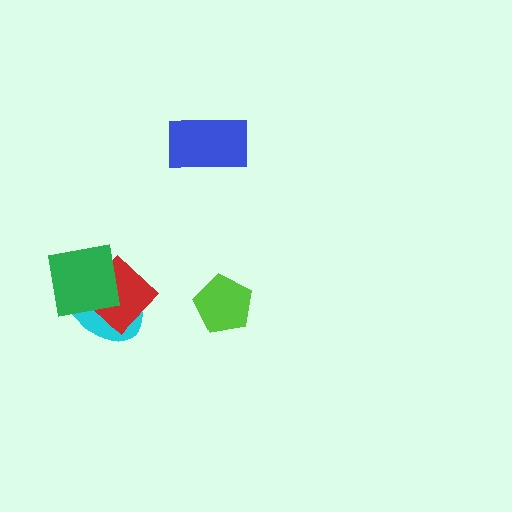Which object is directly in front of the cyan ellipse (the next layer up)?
The red diamond is directly in front of the cyan ellipse.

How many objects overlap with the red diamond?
2 objects overlap with the red diamond.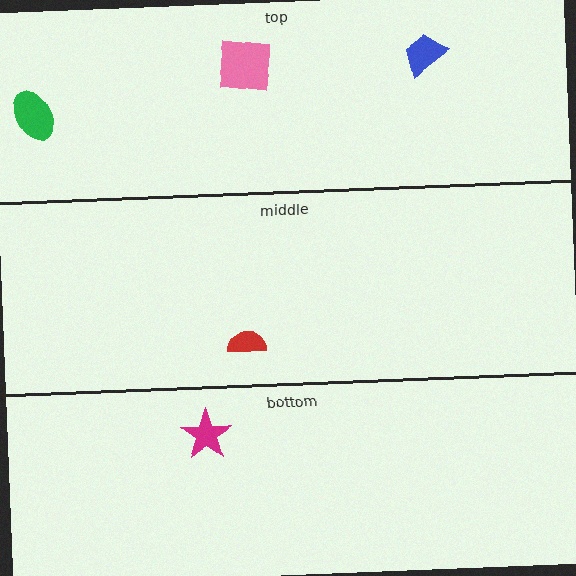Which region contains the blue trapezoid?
The top region.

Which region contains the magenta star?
The bottom region.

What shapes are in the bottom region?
The magenta star.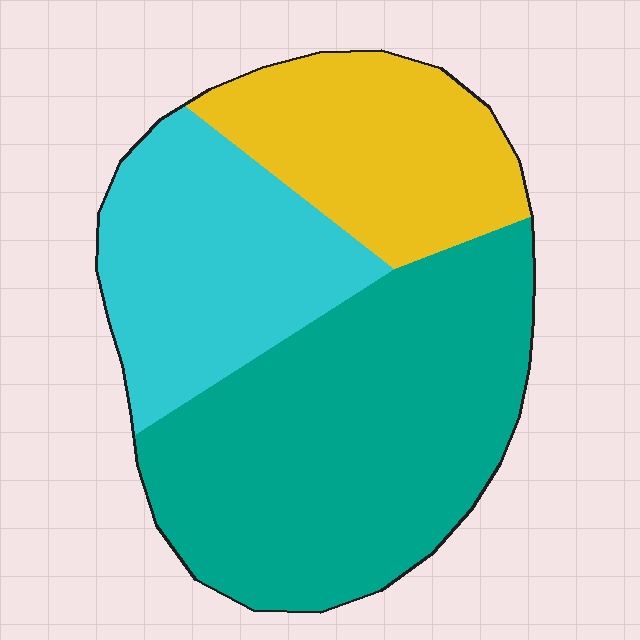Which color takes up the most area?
Teal, at roughly 50%.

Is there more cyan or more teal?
Teal.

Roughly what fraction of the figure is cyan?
Cyan covers around 25% of the figure.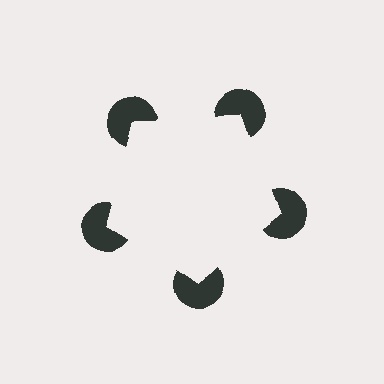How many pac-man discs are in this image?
There are 5 — one at each vertex of the illusory pentagon.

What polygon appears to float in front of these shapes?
An illusory pentagon — its edges are inferred from the aligned wedge cuts in the pac-man discs, not physically drawn.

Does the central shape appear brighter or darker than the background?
It typically appears slightly brighter than the background, even though no actual brightness change is drawn.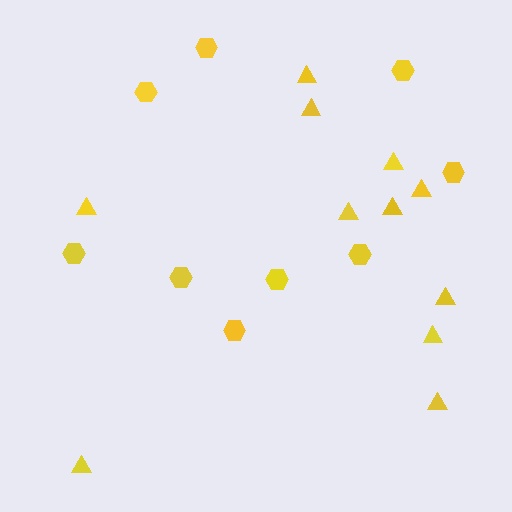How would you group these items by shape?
There are 2 groups: one group of triangles (11) and one group of hexagons (9).